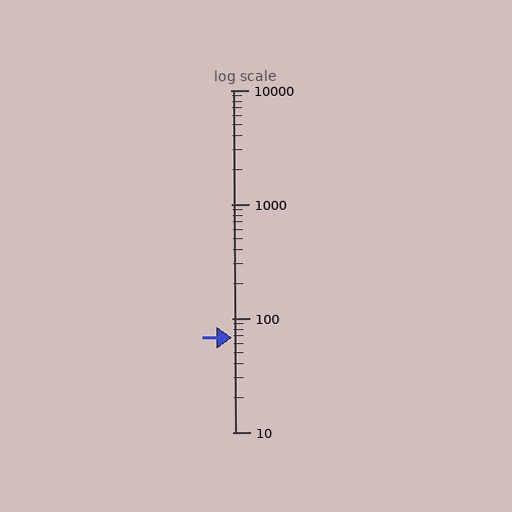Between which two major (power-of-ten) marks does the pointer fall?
The pointer is between 10 and 100.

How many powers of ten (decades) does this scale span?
The scale spans 3 decades, from 10 to 10000.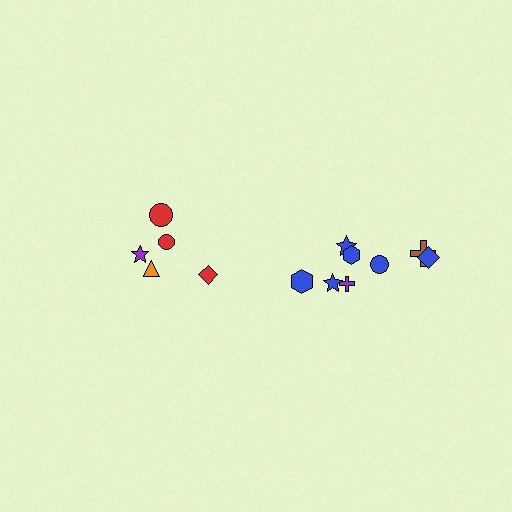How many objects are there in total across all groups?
There are 13 objects.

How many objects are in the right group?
There are 8 objects.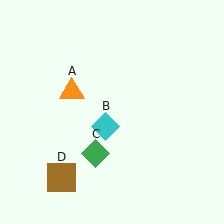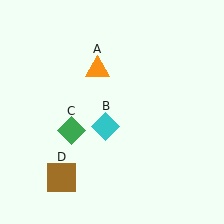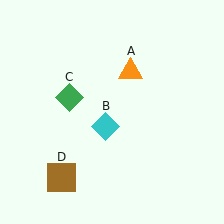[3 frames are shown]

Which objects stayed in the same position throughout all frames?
Cyan diamond (object B) and brown square (object D) remained stationary.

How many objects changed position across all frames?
2 objects changed position: orange triangle (object A), green diamond (object C).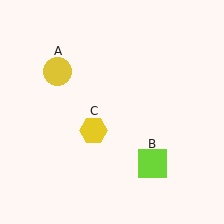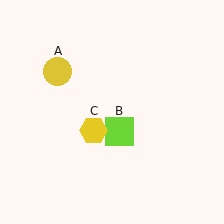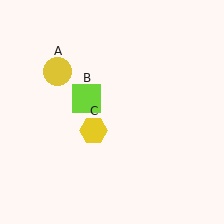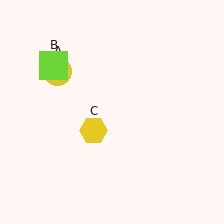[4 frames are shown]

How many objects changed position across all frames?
1 object changed position: lime square (object B).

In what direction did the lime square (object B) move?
The lime square (object B) moved up and to the left.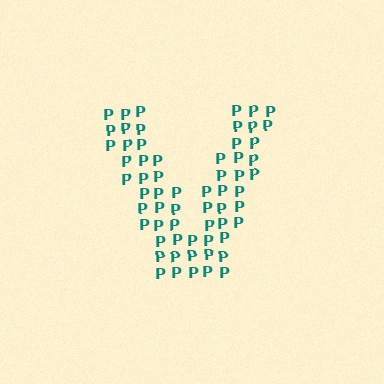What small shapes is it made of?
It is made of small letter P's.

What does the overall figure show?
The overall figure shows the letter V.